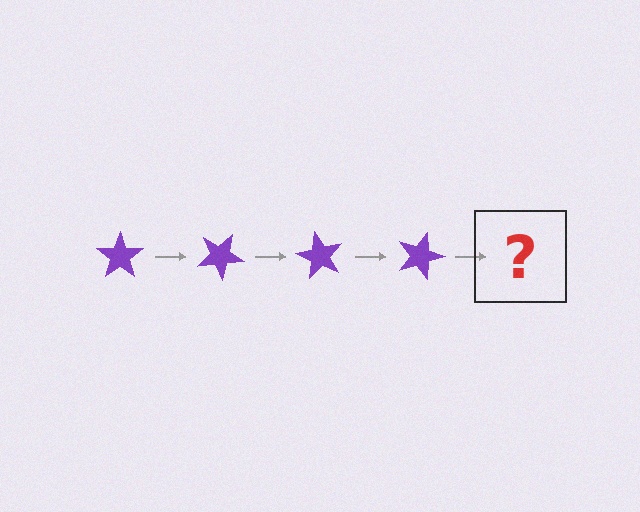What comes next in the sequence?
The next element should be a purple star rotated 120 degrees.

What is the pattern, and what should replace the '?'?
The pattern is that the star rotates 30 degrees each step. The '?' should be a purple star rotated 120 degrees.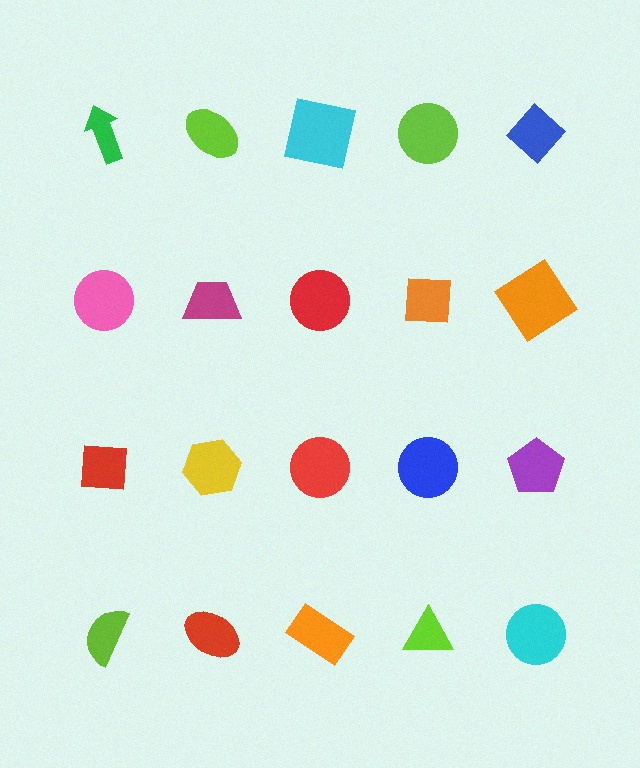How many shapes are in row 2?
5 shapes.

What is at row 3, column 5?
A purple pentagon.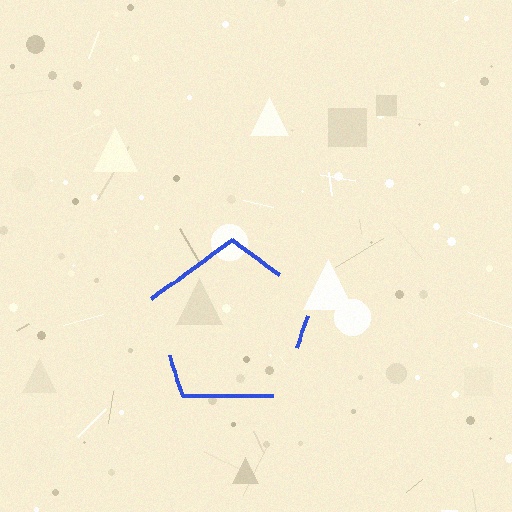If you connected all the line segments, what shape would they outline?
They would outline a pentagon.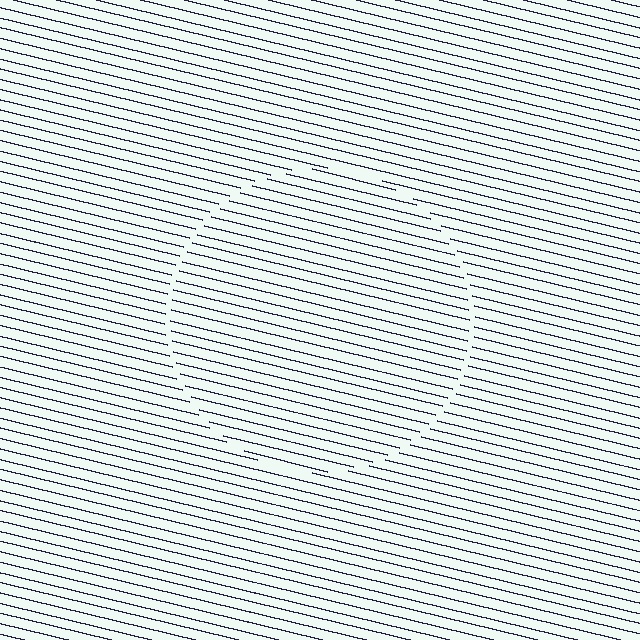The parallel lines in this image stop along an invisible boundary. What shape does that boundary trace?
An illusory circle. The interior of the shape contains the same grating, shifted by half a period — the contour is defined by the phase discontinuity where line-ends from the inner and outer gratings abut.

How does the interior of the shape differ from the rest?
The interior of the shape contains the same grating, shifted by half a period — the contour is defined by the phase discontinuity where line-ends from the inner and outer gratings abut.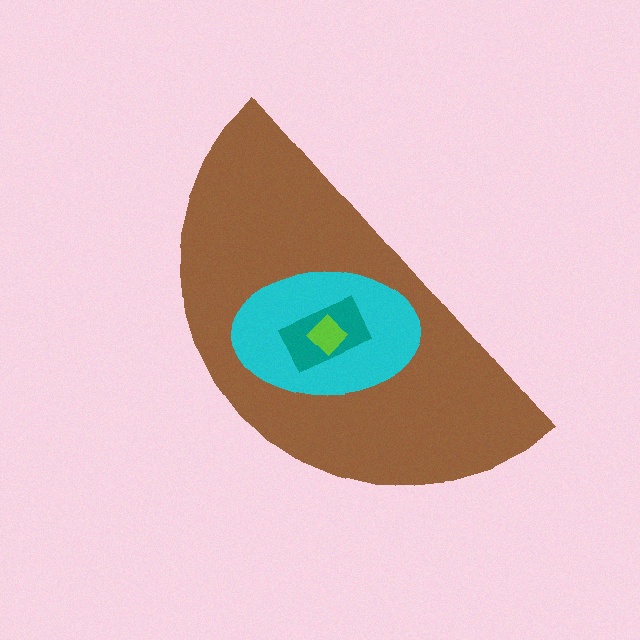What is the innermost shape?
The lime diamond.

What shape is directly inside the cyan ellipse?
The teal rectangle.